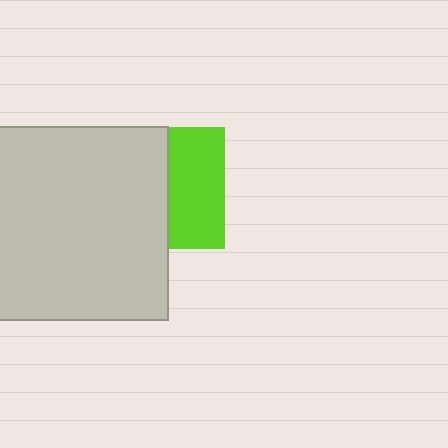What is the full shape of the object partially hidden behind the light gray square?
The partially hidden object is a lime square.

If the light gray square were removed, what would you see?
You would see the complete lime square.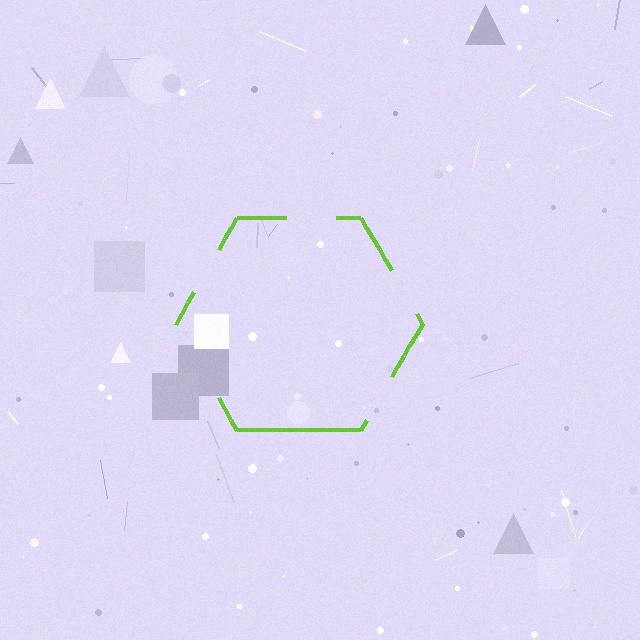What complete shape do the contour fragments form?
The contour fragments form a hexagon.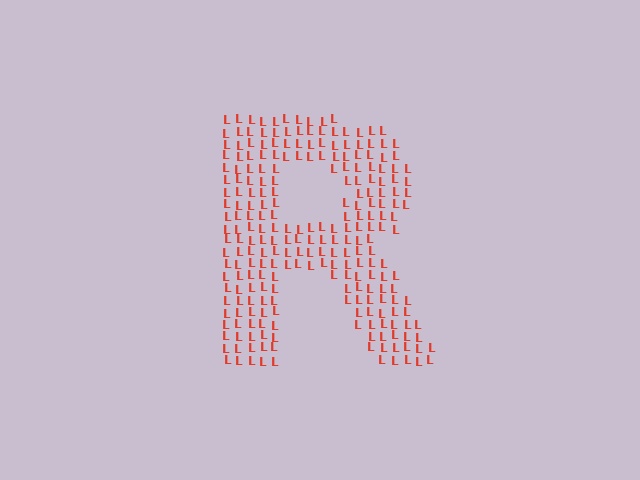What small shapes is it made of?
It is made of small letter L's.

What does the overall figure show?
The overall figure shows the letter R.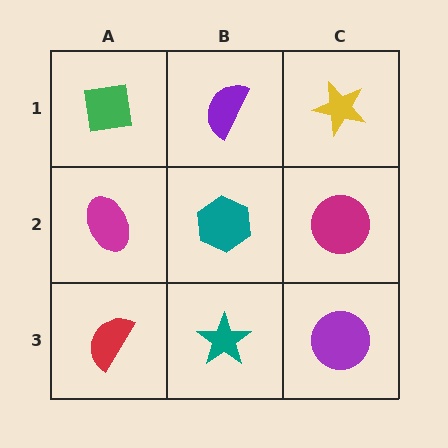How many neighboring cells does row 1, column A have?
2.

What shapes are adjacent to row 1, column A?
A magenta ellipse (row 2, column A), a purple semicircle (row 1, column B).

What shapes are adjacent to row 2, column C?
A yellow star (row 1, column C), a purple circle (row 3, column C), a teal hexagon (row 2, column B).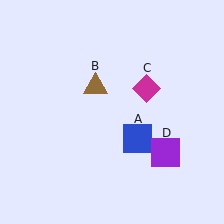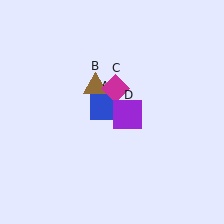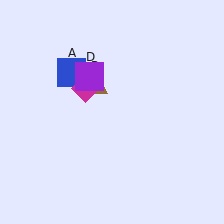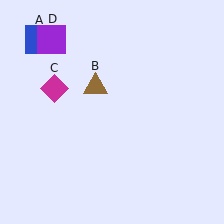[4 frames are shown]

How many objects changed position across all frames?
3 objects changed position: blue square (object A), magenta diamond (object C), purple square (object D).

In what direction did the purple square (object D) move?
The purple square (object D) moved up and to the left.